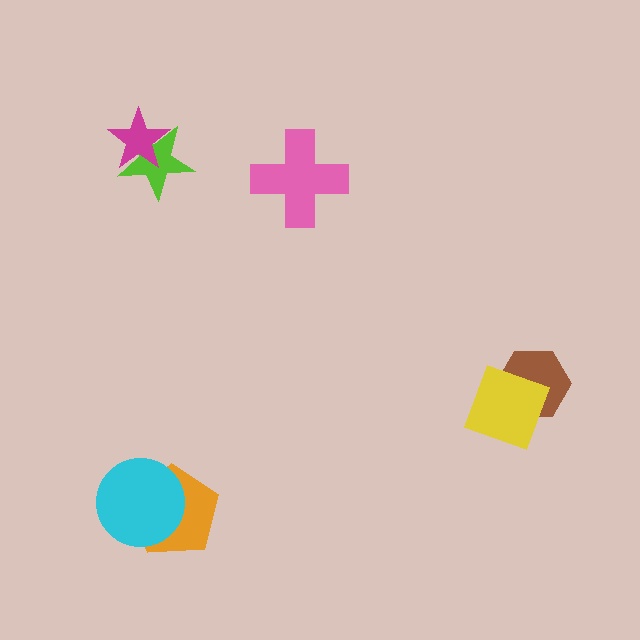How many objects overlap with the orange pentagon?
1 object overlaps with the orange pentagon.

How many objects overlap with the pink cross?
0 objects overlap with the pink cross.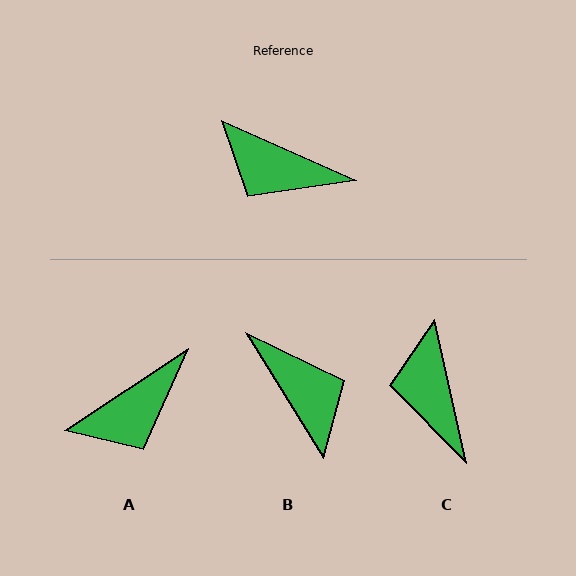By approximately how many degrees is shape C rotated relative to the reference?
Approximately 54 degrees clockwise.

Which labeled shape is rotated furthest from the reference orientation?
B, about 146 degrees away.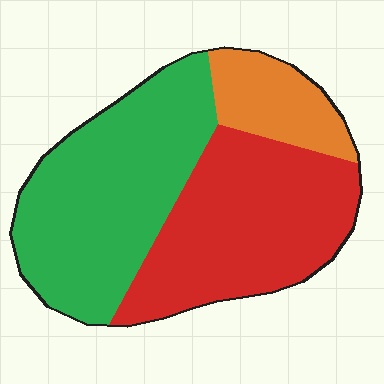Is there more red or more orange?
Red.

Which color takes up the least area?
Orange, at roughly 15%.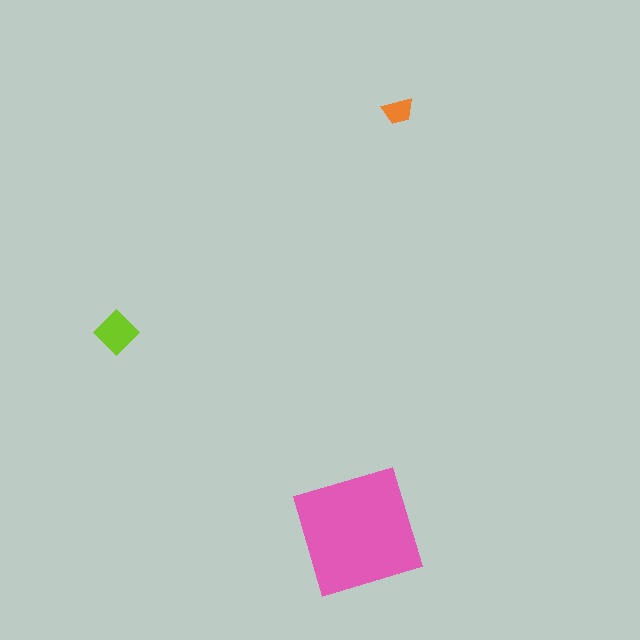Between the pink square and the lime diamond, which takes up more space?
The pink square.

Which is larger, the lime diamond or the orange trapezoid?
The lime diamond.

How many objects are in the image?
There are 3 objects in the image.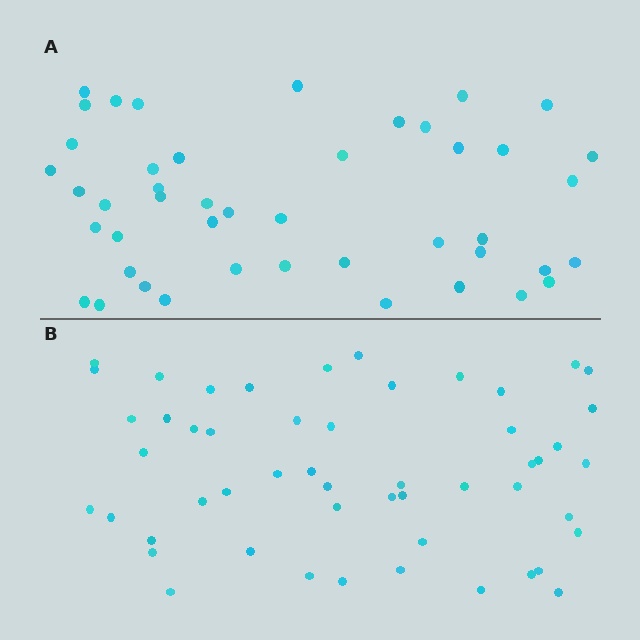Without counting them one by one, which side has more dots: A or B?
Region B (the bottom region) has more dots.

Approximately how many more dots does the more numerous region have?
Region B has roughly 8 or so more dots than region A.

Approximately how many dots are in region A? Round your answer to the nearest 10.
About 40 dots. (The exact count is 45, which rounds to 40.)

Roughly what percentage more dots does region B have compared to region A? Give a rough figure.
About 15% more.